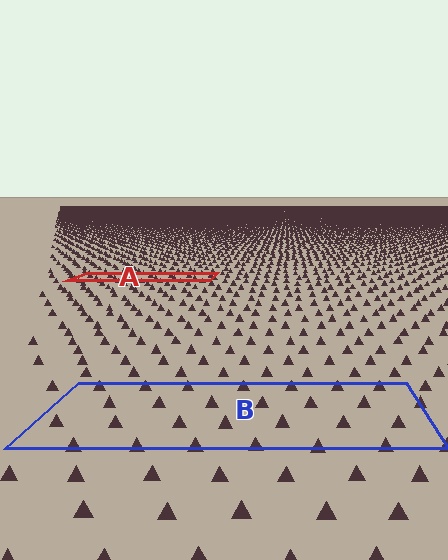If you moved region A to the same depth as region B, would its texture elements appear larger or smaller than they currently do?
They would appear larger. At a closer depth, the same texture elements are projected at a bigger on-screen size.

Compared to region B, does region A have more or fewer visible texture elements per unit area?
Region A has more texture elements per unit area — they are packed more densely because it is farther away.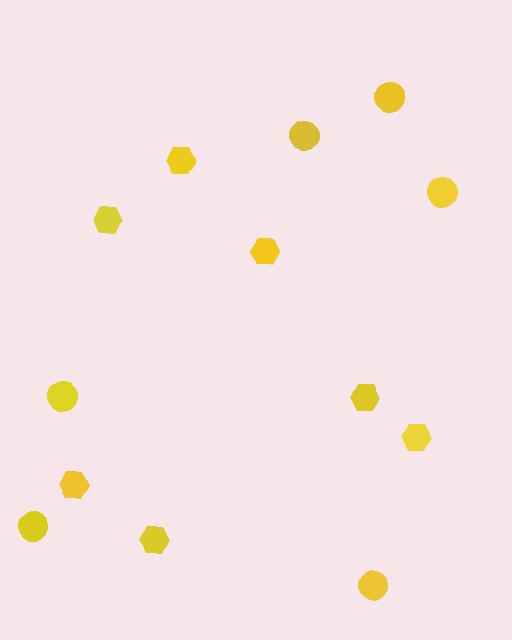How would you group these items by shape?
There are 2 groups: one group of hexagons (7) and one group of circles (6).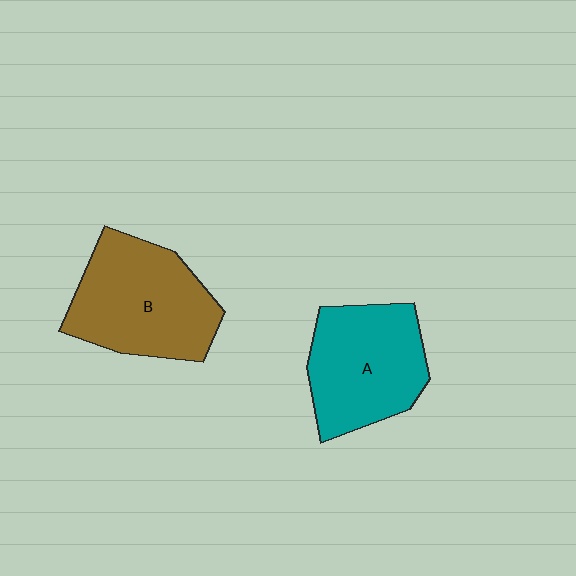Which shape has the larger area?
Shape B (brown).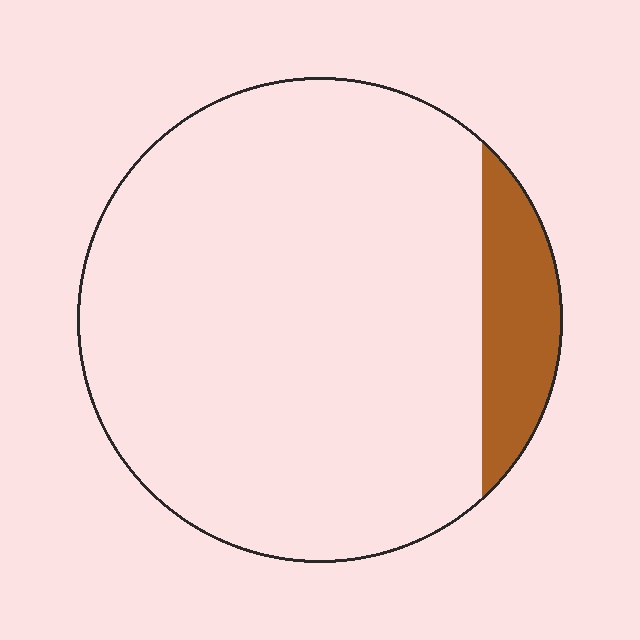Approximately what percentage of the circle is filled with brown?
Approximately 10%.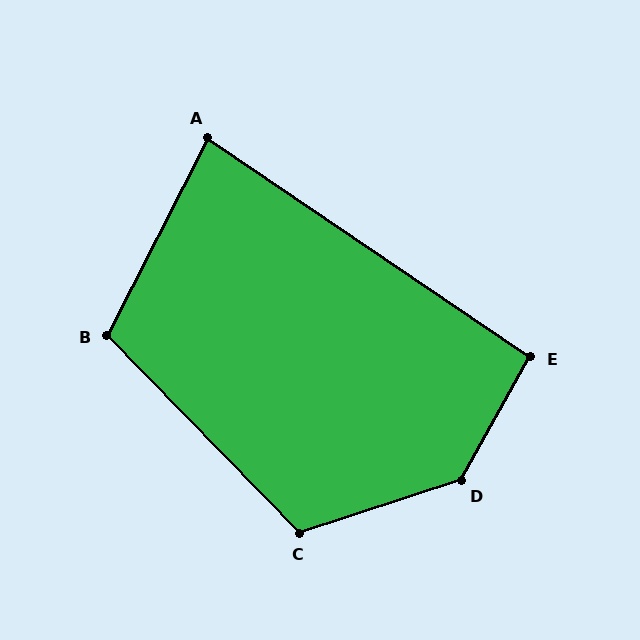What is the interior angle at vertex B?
Approximately 109 degrees (obtuse).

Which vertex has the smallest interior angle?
A, at approximately 83 degrees.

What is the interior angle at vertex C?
Approximately 116 degrees (obtuse).